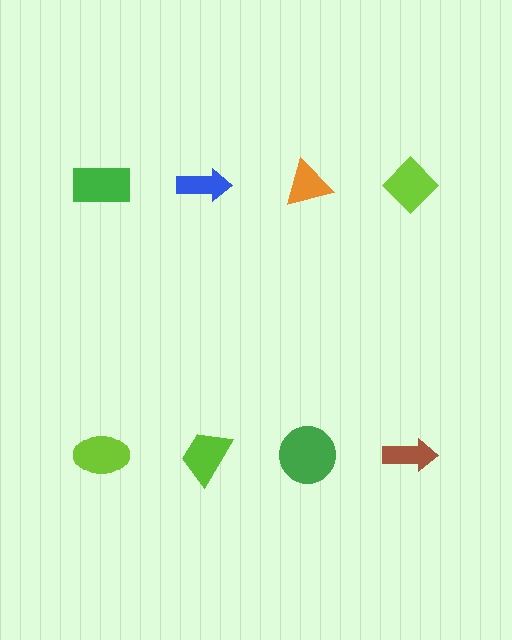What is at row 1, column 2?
A blue arrow.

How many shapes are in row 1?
4 shapes.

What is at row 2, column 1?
A lime ellipse.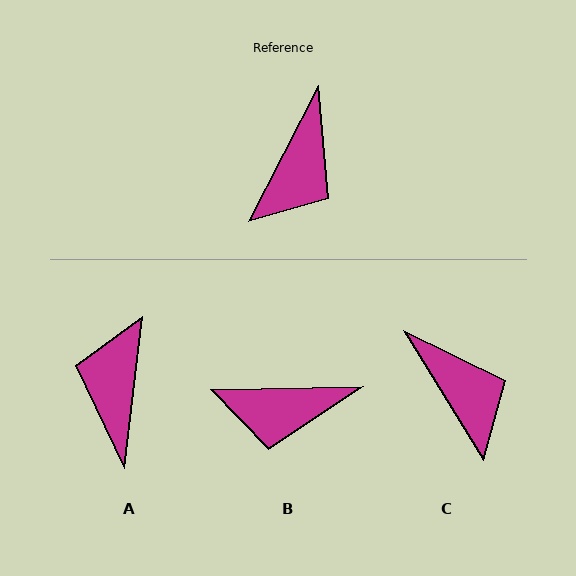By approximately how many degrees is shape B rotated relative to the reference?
Approximately 62 degrees clockwise.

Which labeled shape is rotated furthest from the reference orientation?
A, about 159 degrees away.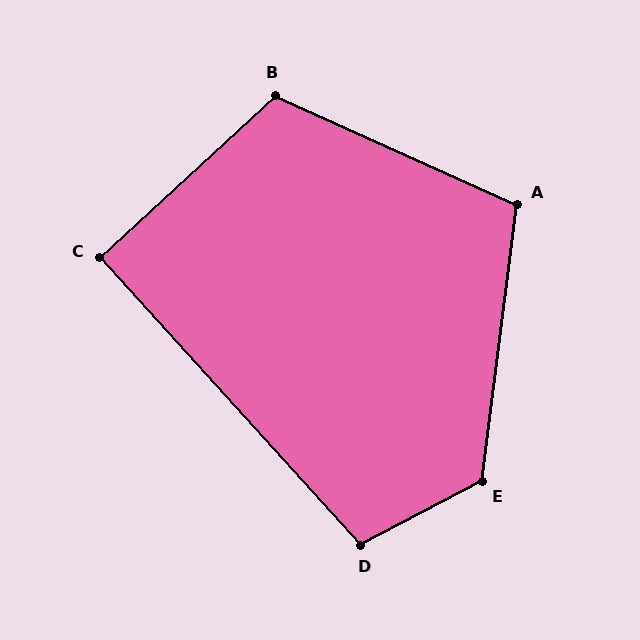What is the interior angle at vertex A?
Approximately 107 degrees (obtuse).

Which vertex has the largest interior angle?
E, at approximately 125 degrees.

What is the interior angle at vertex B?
Approximately 113 degrees (obtuse).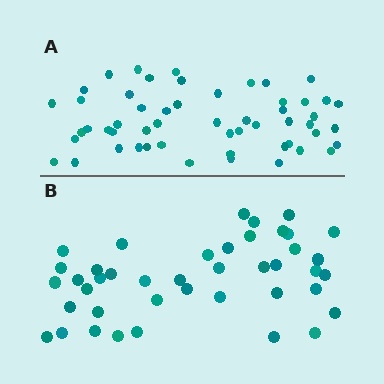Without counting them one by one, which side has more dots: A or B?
Region A (the top region) has more dots.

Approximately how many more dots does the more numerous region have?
Region A has roughly 12 or so more dots than region B.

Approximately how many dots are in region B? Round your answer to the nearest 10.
About 40 dots. (The exact count is 42, which rounds to 40.)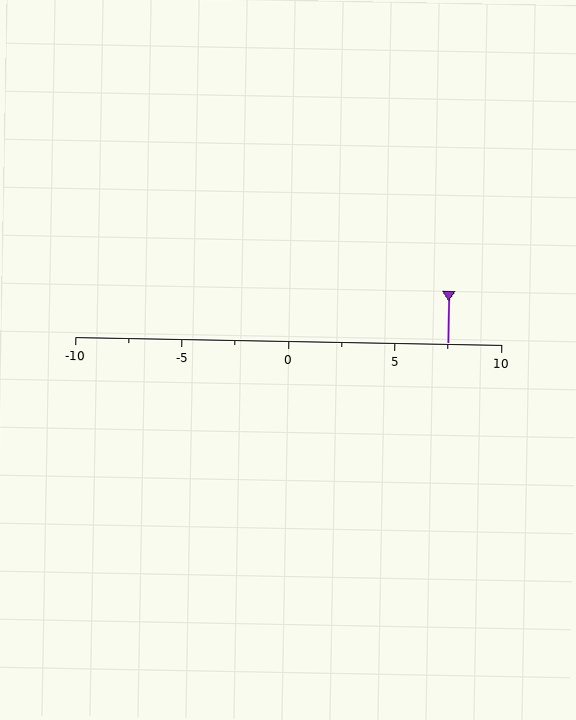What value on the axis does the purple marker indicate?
The marker indicates approximately 7.5.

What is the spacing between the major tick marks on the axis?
The major ticks are spaced 5 apart.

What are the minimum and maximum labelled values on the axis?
The axis runs from -10 to 10.